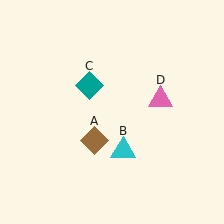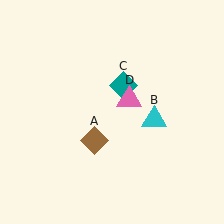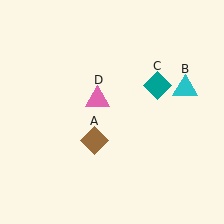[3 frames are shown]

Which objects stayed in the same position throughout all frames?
Brown diamond (object A) remained stationary.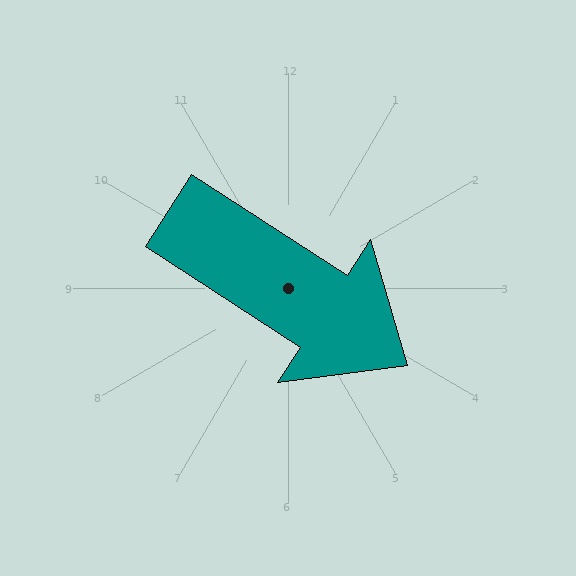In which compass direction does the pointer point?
Southeast.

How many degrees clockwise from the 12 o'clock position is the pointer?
Approximately 123 degrees.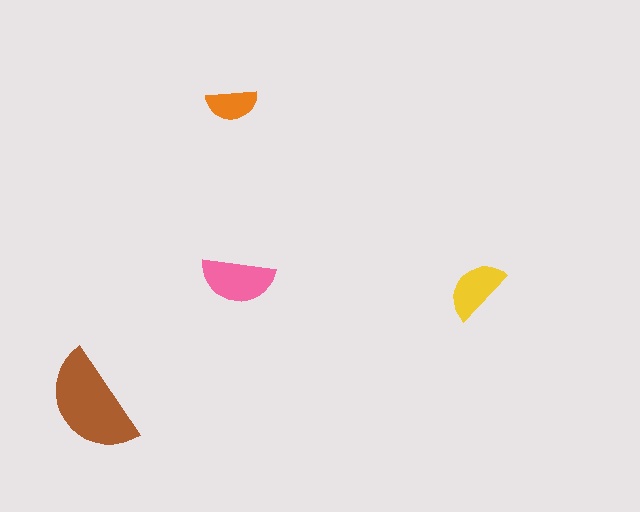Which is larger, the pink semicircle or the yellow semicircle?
The pink one.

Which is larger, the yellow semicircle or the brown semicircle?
The brown one.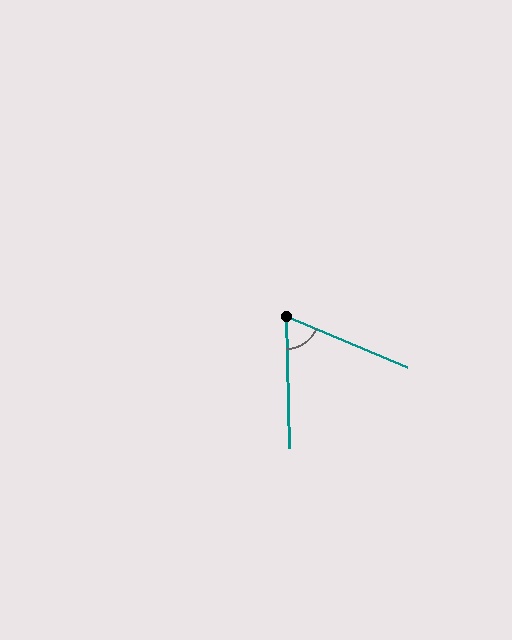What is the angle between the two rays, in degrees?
Approximately 65 degrees.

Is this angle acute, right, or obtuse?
It is acute.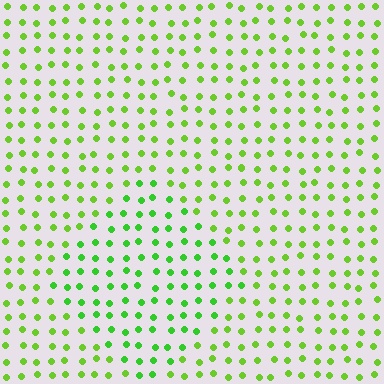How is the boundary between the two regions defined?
The boundary is defined purely by a slight shift in hue (about 21 degrees). Spacing, size, and orientation are identical on both sides.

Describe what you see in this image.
The image is filled with small lime elements in a uniform arrangement. A diamond-shaped region is visible where the elements are tinted to a slightly different hue, forming a subtle color boundary.